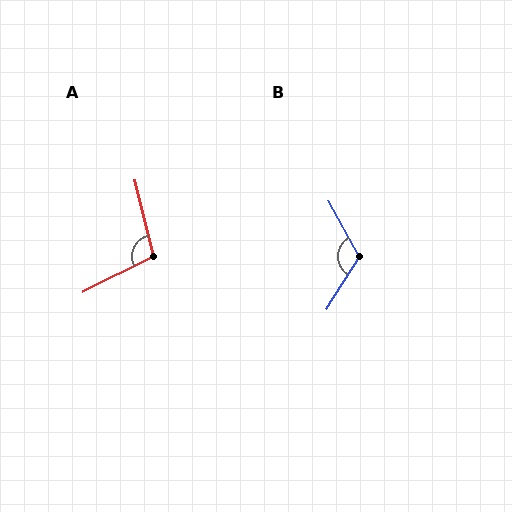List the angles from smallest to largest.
A (103°), B (118°).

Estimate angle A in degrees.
Approximately 103 degrees.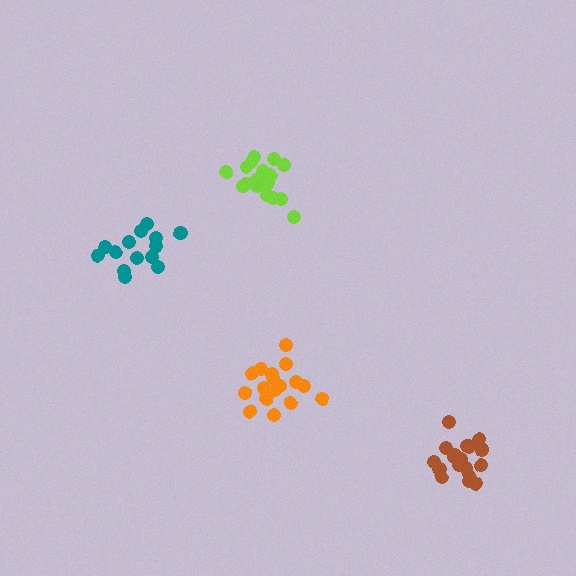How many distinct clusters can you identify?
There are 4 distinct clusters.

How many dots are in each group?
Group 1: 18 dots, Group 2: 19 dots, Group 3: 18 dots, Group 4: 14 dots (69 total).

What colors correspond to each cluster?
The clusters are colored: brown, orange, lime, teal.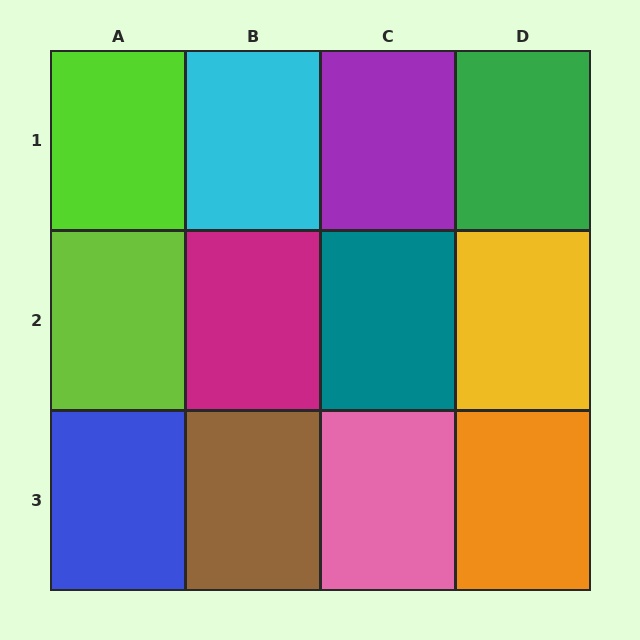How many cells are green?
1 cell is green.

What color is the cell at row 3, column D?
Orange.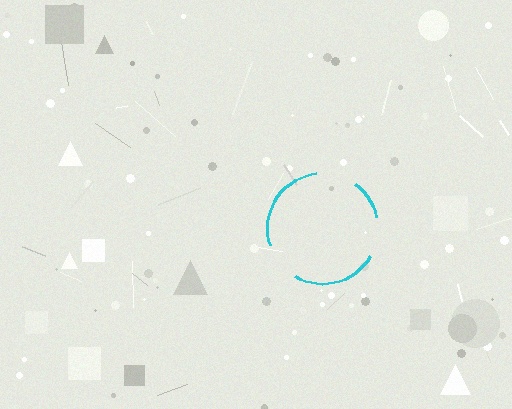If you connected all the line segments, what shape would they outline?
They would outline a circle.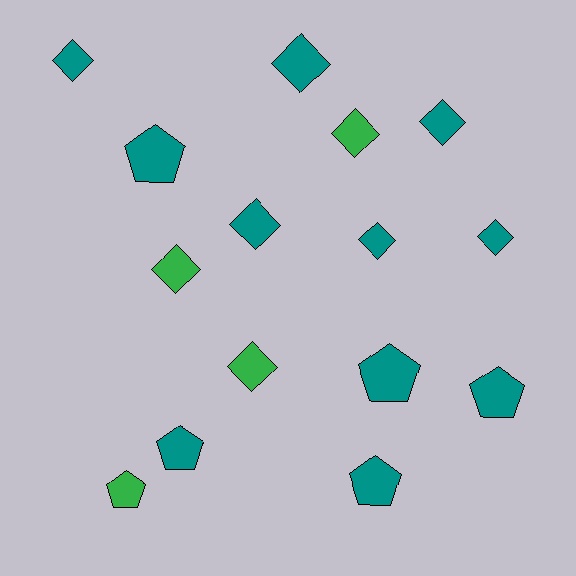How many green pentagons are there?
There is 1 green pentagon.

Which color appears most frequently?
Teal, with 11 objects.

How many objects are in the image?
There are 15 objects.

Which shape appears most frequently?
Diamond, with 9 objects.